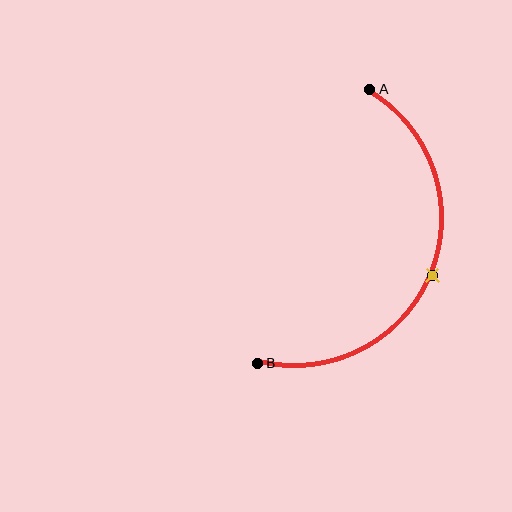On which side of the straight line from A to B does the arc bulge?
The arc bulges to the right of the straight line connecting A and B.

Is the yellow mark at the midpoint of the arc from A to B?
Yes. The yellow mark lies on the arc at equal arc-length from both A and B — it is the arc midpoint.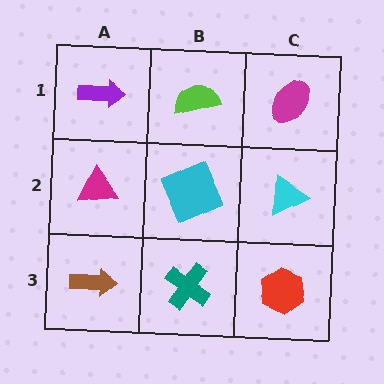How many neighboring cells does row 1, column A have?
2.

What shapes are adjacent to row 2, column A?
A purple arrow (row 1, column A), a brown arrow (row 3, column A), a cyan square (row 2, column B).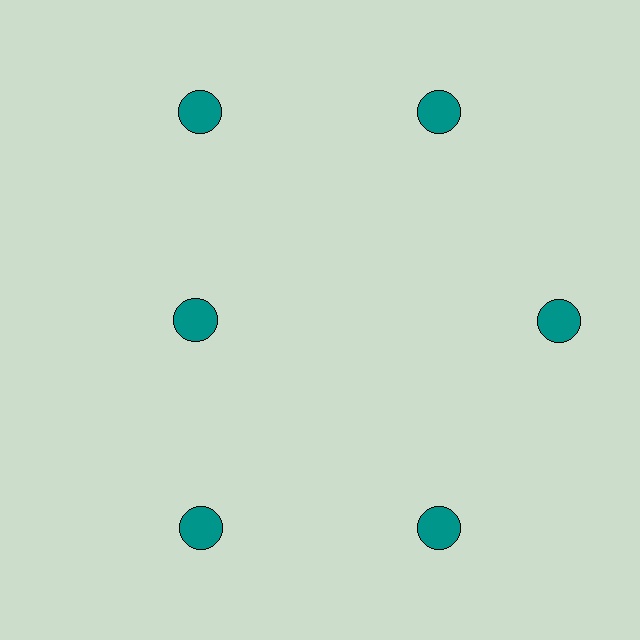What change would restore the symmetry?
The symmetry would be restored by moving it outward, back onto the ring so that all 6 circles sit at equal angles and equal distance from the center.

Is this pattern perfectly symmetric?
No. The 6 teal circles are arranged in a ring, but one element near the 9 o'clock position is pulled inward toward the center, breaking the 6-fold rotational symmetry.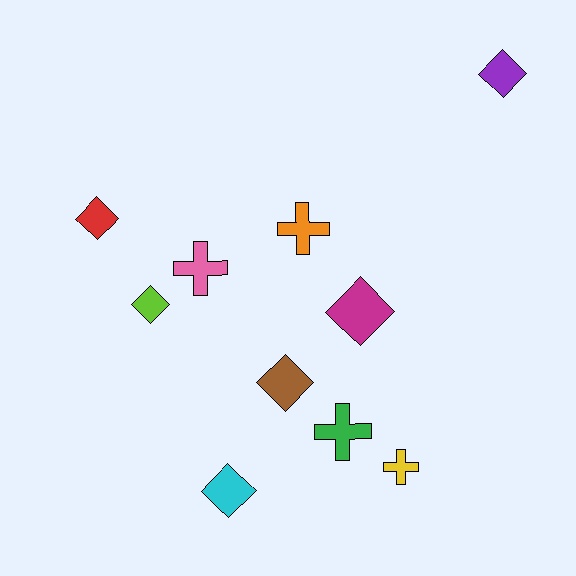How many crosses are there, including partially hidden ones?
There are 4 crosses.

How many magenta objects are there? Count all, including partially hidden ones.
There is 1 magenta object.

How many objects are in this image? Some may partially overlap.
There are 10 objects.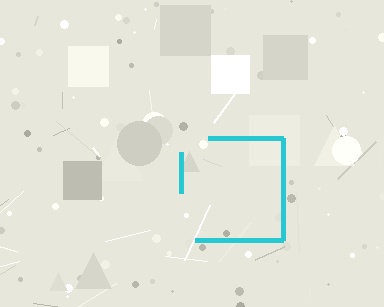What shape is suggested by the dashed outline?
The dashed outline suggests a square.